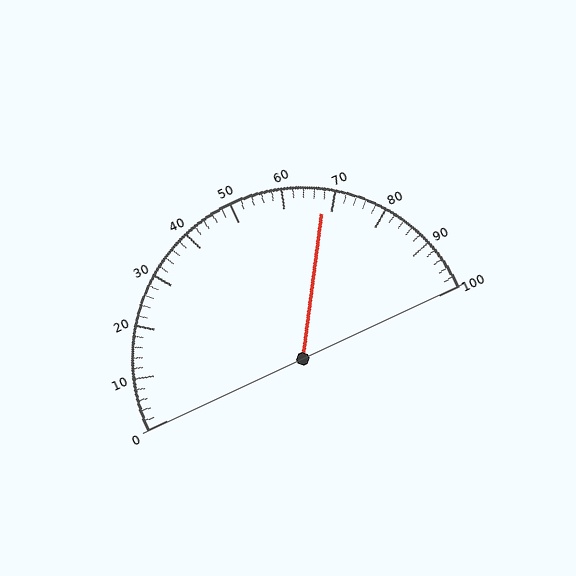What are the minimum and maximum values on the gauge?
The gauge ranges from 0 to 100.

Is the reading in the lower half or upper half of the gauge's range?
The reading is in the upper half of the range (0 to 100).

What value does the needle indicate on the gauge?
The needle indicates approximately 68.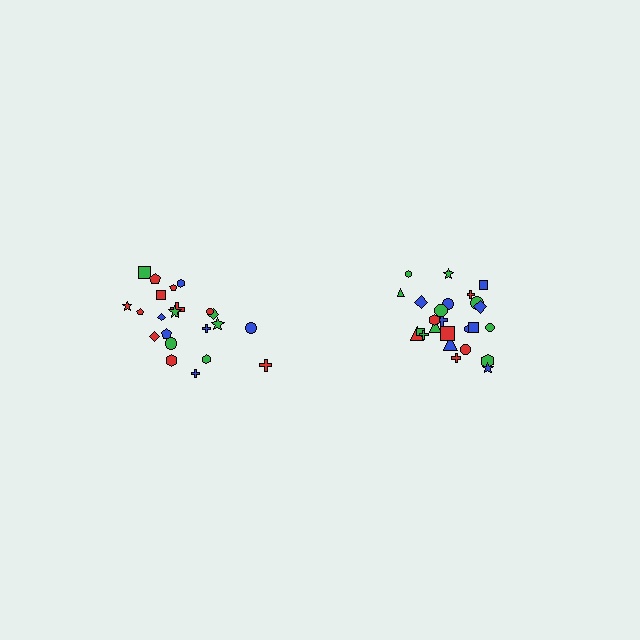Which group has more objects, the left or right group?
The right group.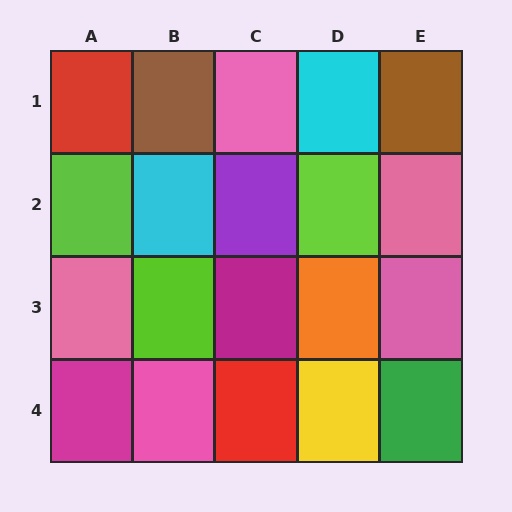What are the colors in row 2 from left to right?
Lime, cyan, purple, lime, pink.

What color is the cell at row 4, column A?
Magenta.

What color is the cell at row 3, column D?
Orange.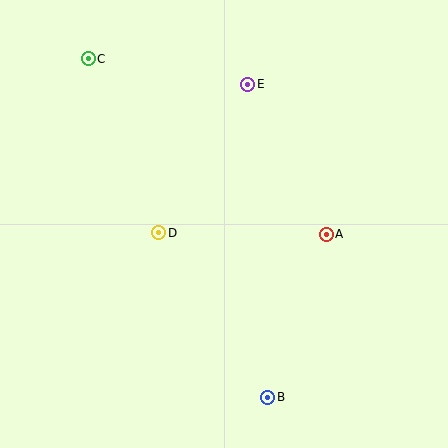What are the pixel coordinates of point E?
Point E is at (248, 84).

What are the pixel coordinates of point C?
Point C is at (88, 59).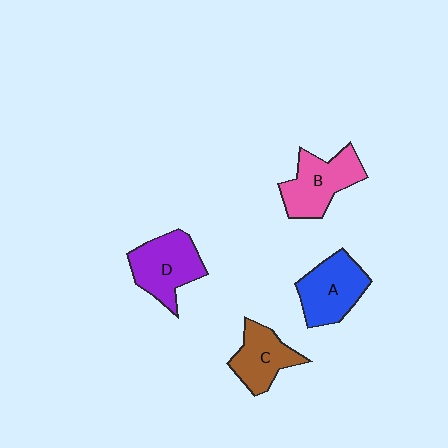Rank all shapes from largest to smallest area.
From largest to smallest: D (purple), B (pink), A (blue), C (brown).